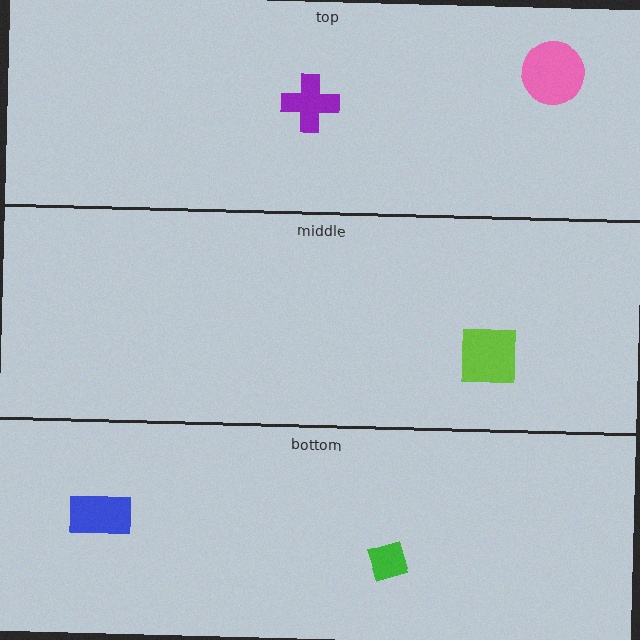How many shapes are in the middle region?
1.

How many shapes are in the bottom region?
2.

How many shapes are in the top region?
2.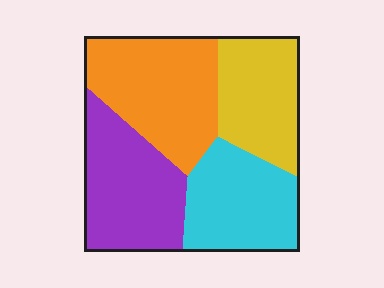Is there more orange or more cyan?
Orange.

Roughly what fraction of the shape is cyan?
Cyan covers 23% of the shape.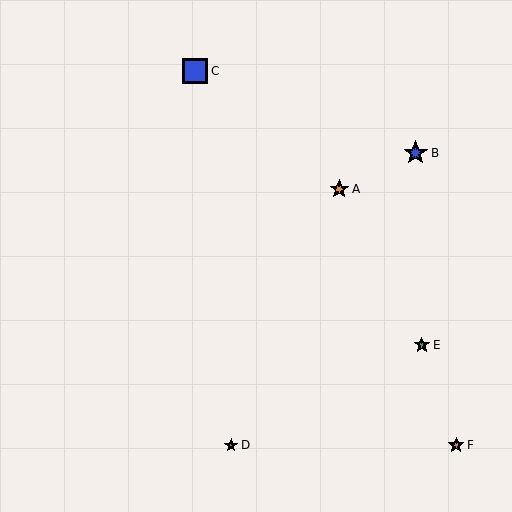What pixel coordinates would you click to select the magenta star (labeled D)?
Click at (231, 445) to select the magenta star D.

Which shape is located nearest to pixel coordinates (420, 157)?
The blue star (labeled B) at (416, 153) is nearest to that location.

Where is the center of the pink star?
The center of the pink star is at (456, 445).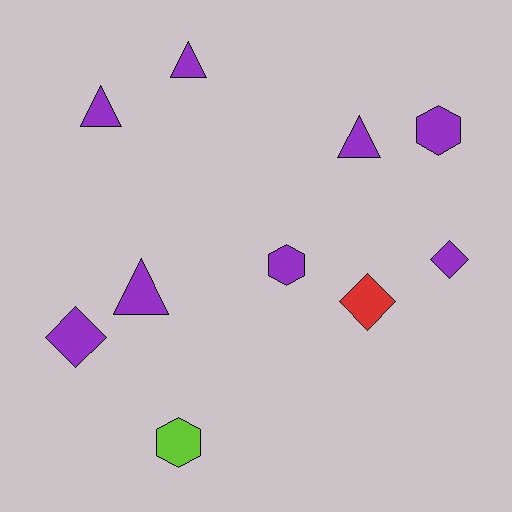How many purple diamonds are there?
There are 2 purple diamonds.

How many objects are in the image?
There are 10 objects.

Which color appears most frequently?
Purple, with 8 objects.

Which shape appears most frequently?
Triangle, with 4 objects.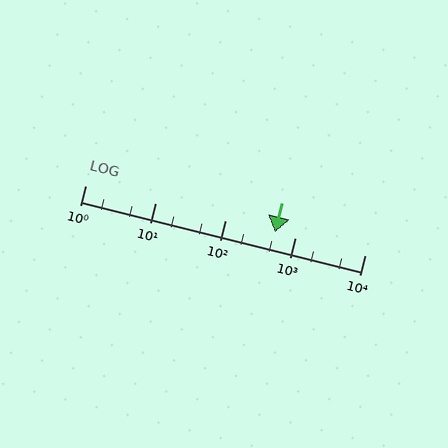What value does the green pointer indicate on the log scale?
The pointer indicates approximately 520.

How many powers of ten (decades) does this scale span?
The scale spans 4 decades, from 1 to 10000.